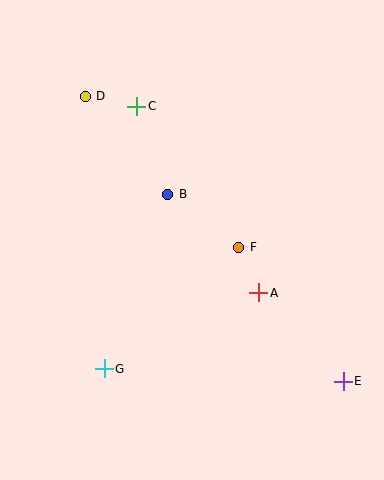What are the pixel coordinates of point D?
Point D is at (85, 96).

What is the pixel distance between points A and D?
The distance between A and D is 262 pixels.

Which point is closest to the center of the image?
Point F at (239, 247) is closest to the center.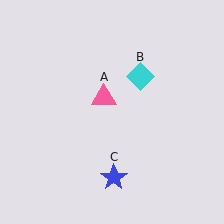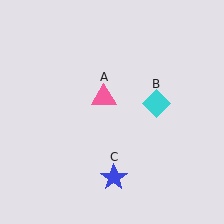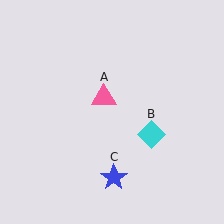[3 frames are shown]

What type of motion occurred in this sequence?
The cyan diamond (object B) rotated clockwise around the center of the scene.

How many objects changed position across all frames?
1 object changed position: cyan diamond (object B).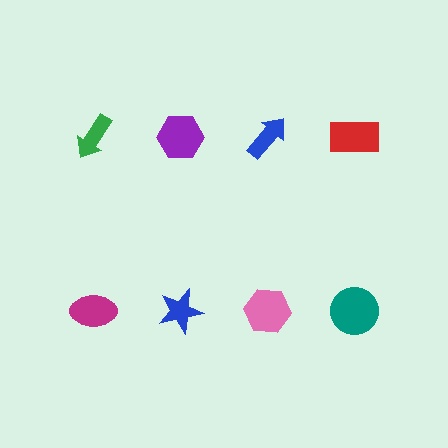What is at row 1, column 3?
A blue arrow.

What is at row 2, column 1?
A magenta ellipse.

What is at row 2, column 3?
A pink hexagon.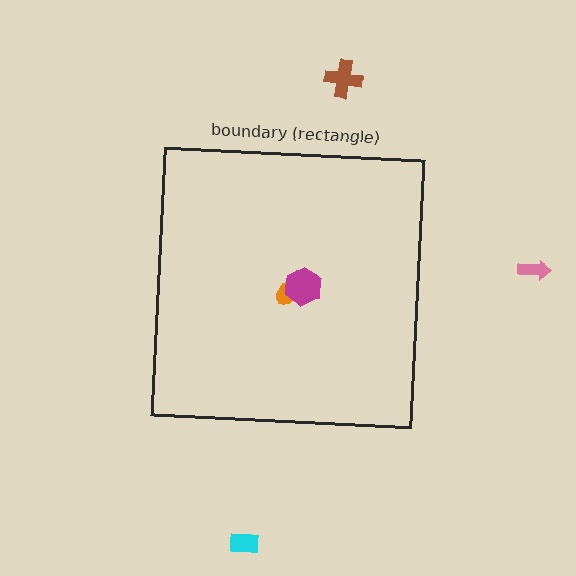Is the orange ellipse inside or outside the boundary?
Inside.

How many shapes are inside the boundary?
2 inside, 3 outside.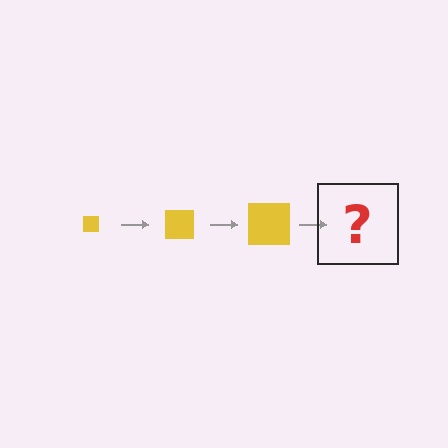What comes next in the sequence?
The next element should be a yellow square, larger than the previous one.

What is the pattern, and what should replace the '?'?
The pattern is that the square gets progressively larger each step. The '?' should be a yellow square, larger than the previous one.